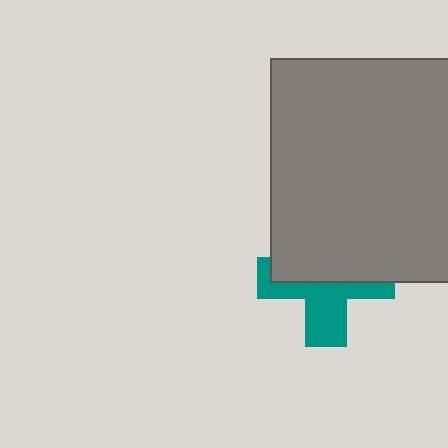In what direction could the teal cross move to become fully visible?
The teal cross could move down. That would shift it out from behind the gray square entirely.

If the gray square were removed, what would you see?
You would see the complete teal cross.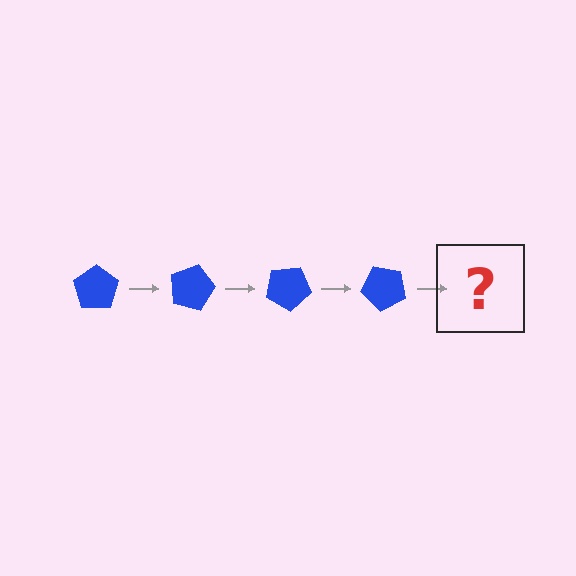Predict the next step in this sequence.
The next step is a blue pentagon rotated 60 degrees.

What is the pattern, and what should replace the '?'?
The pattern is that the pentagon rotates 15 degrees each step. The '?' should be a blue pentagon rotated 60 degrees.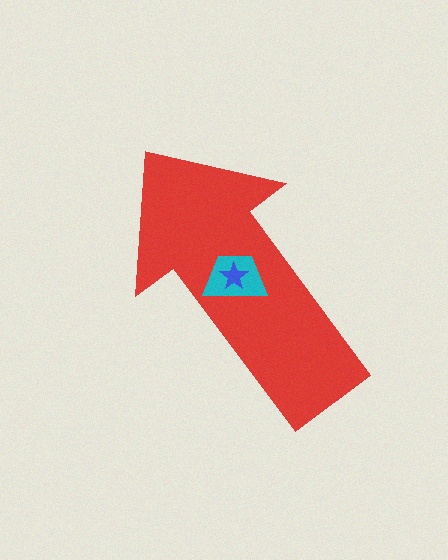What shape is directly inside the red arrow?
The cyan trapezoid.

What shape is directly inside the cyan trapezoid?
The blue star.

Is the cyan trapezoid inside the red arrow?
Yes.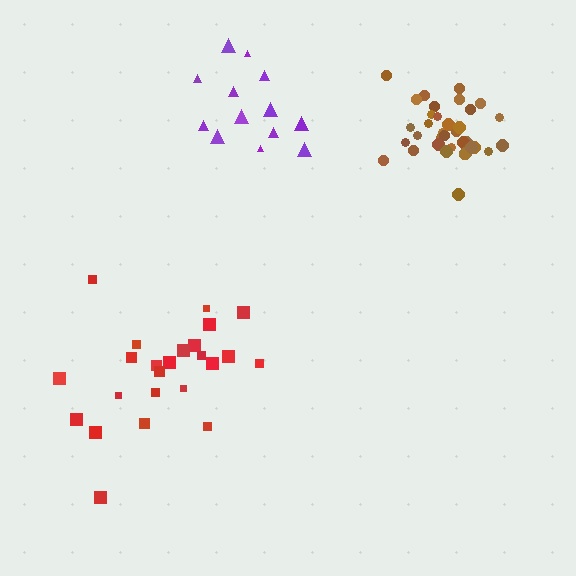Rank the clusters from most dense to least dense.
brown, purple, red.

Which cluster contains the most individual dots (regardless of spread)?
Brown (35).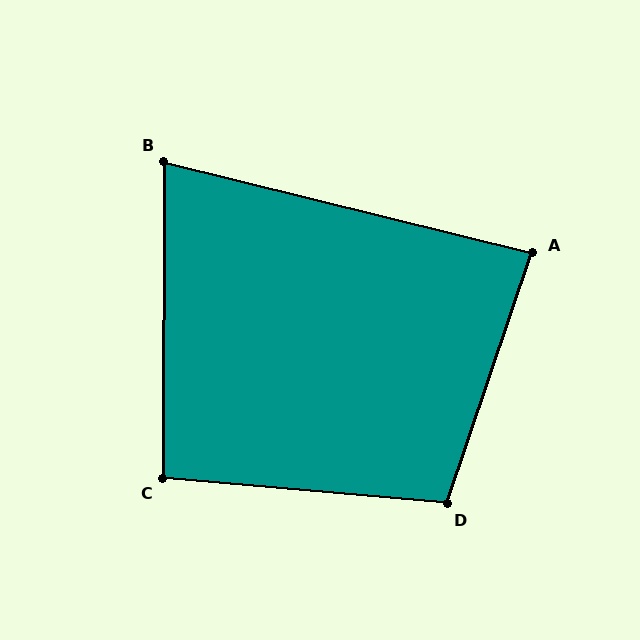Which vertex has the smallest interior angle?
B, at approximately 76 degrees.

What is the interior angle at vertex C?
Approximately 95 degrees (approximately right).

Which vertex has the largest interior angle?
D, at approximately 104 degrees.